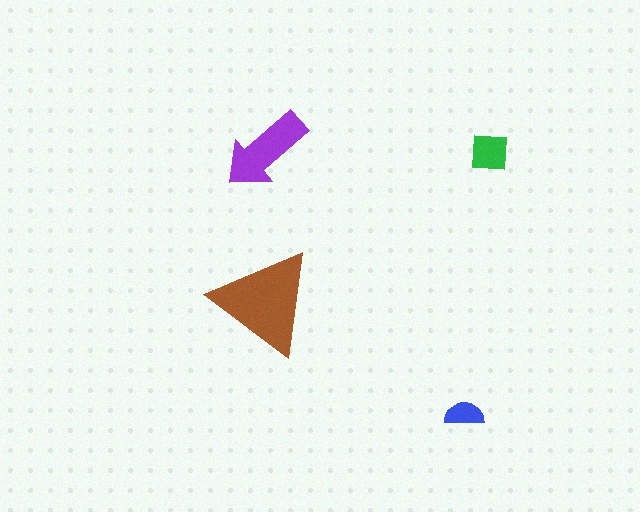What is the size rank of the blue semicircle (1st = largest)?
4th.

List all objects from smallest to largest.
The blue semicircle, the green square, the purple arrow, the brown triangle.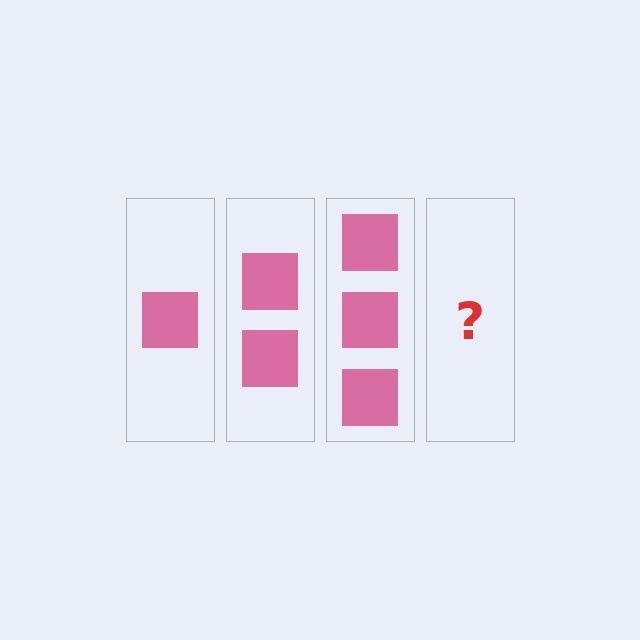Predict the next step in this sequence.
The next step is 4 squares.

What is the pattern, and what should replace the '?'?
The pattern is that each step adds one more square. The '?' should be 4 squares.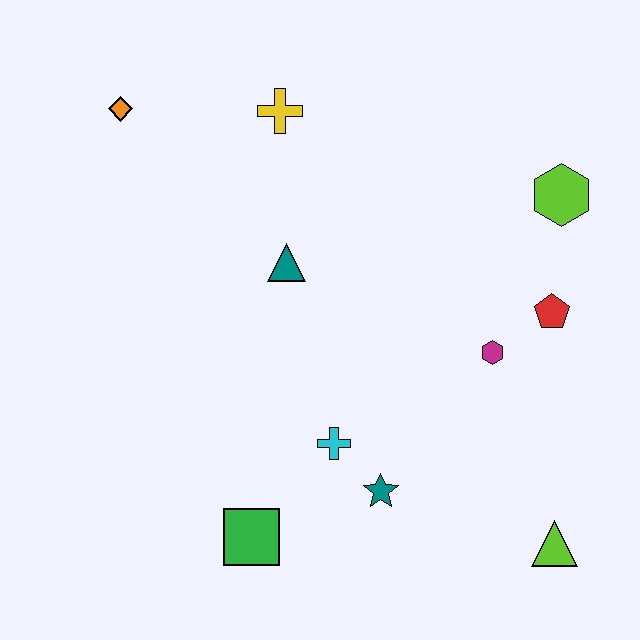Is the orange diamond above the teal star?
Yes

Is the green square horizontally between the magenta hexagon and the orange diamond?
Yes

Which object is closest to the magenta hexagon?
The red pentagon is closest to the magenta hexagon.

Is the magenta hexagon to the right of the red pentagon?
No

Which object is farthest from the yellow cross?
The lime triangle is farthest from the yellow cross.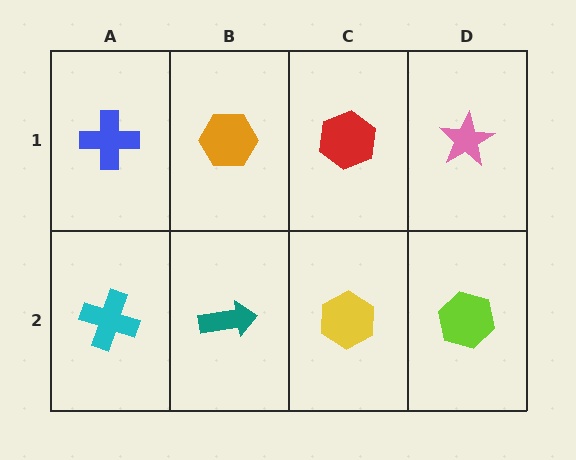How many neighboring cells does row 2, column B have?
3.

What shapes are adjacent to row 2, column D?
A pink star (row 1, column D), a yellow hexagon (row 2, column C).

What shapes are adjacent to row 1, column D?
A lime hexagon (row 2, column D), a red hexagon (row 1, column C).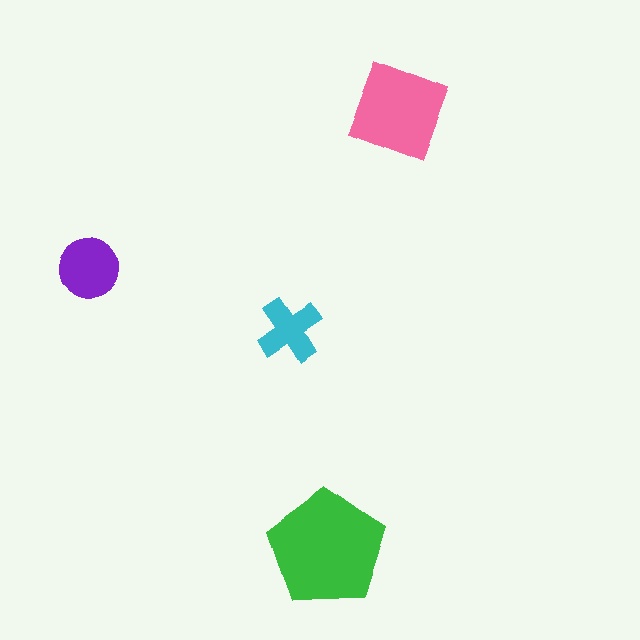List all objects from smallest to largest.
The cyan cross, the purple circle, the pink square, the green pentagon.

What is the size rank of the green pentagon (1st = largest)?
1st.